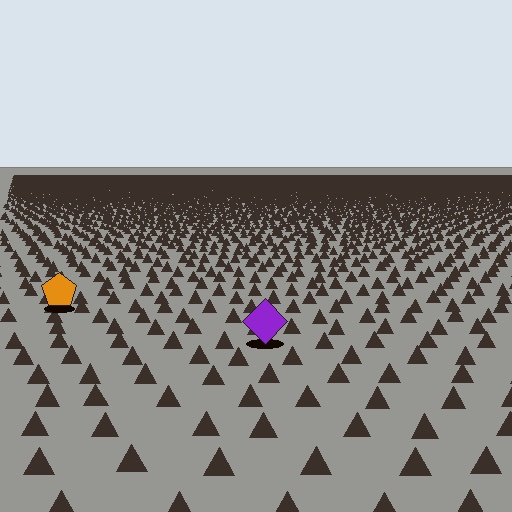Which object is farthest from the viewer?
The orange pentagon is farthest from the viewer. It appears smaller and the ground texture around it is denser.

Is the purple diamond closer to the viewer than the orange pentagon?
Yes. The purple diamond is closer — you can tell from the texture gradient: the ground texture is coarser near it.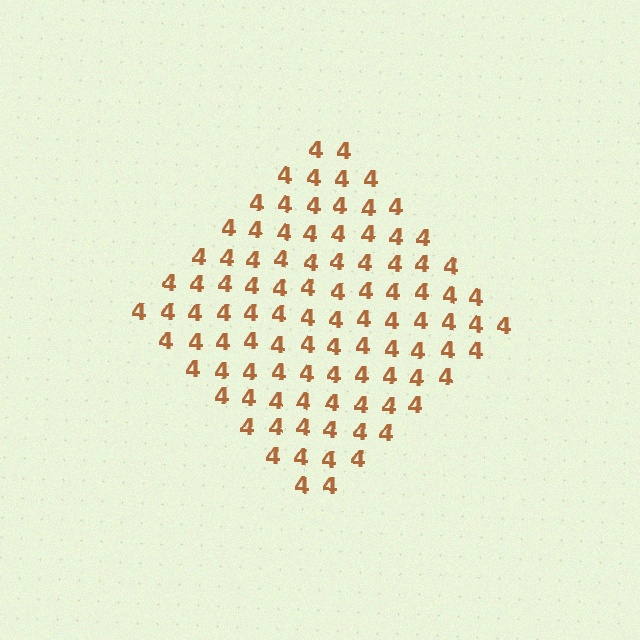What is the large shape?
The large shape is a diamond.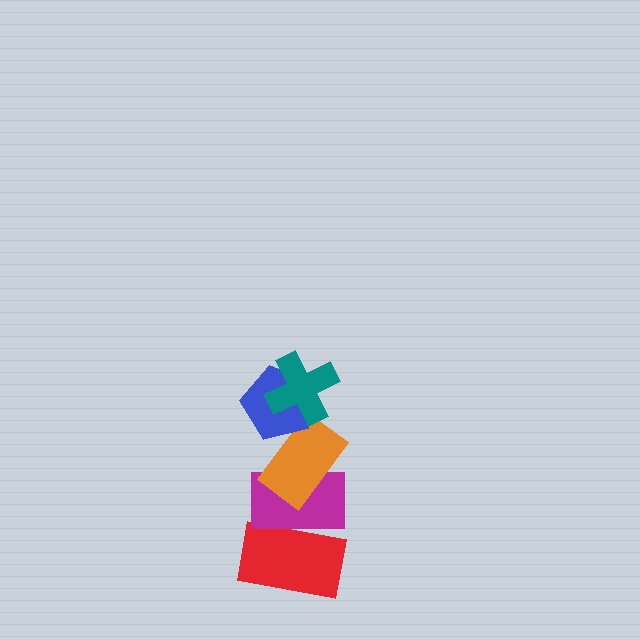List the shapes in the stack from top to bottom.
From top to bottom: the teal cross, the blue pentagon, the orange rectangle, the magenta rectangle, the red rectangle.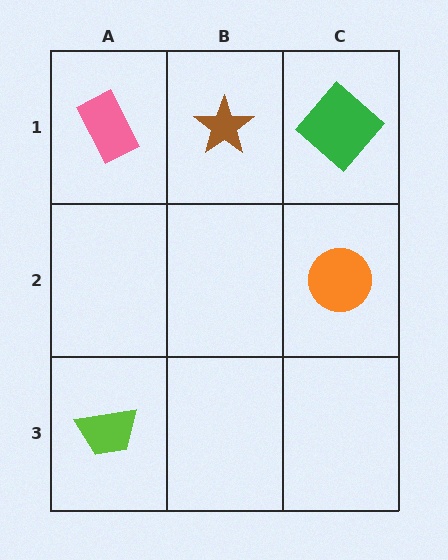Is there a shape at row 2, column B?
No, that cell is empty.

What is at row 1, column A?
A pink rectangle.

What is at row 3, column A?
A lime trapezoid.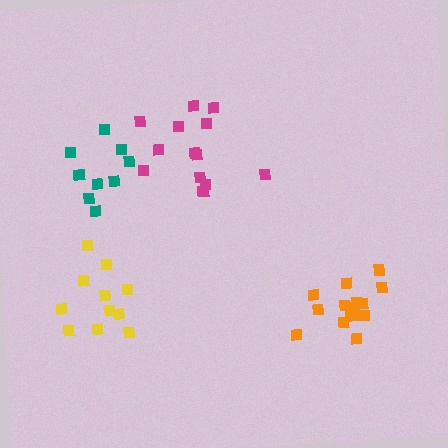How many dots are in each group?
Group 1: 13 dots, Group 2: 15 dots, Group 3: 11 dots, Group 4: 9 dots (48 total).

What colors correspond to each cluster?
The clusters are colored: magenta, orange, yellow, teal.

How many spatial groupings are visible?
There are 4 spatial groupings.